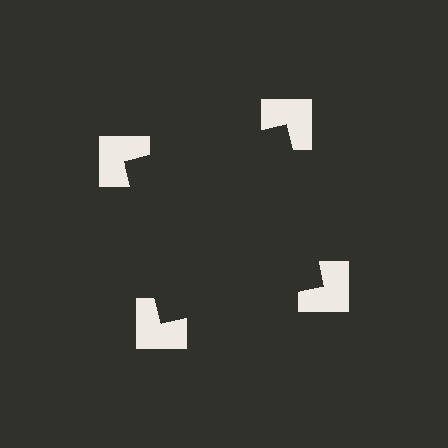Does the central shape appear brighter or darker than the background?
It typically appears slightly darker than the background, even though no actual brightness change is drawn.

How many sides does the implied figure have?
4 sides.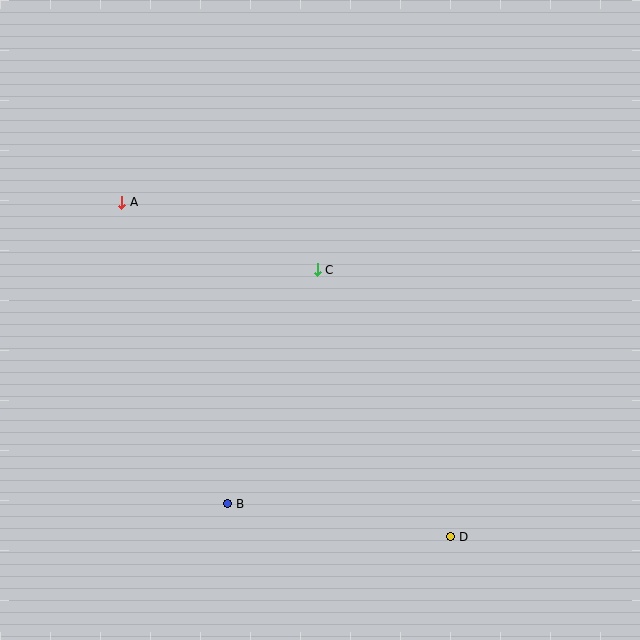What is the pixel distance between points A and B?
The distance between A and B is 319 pixels.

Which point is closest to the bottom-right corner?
Point D is closest to the bottom-right corner.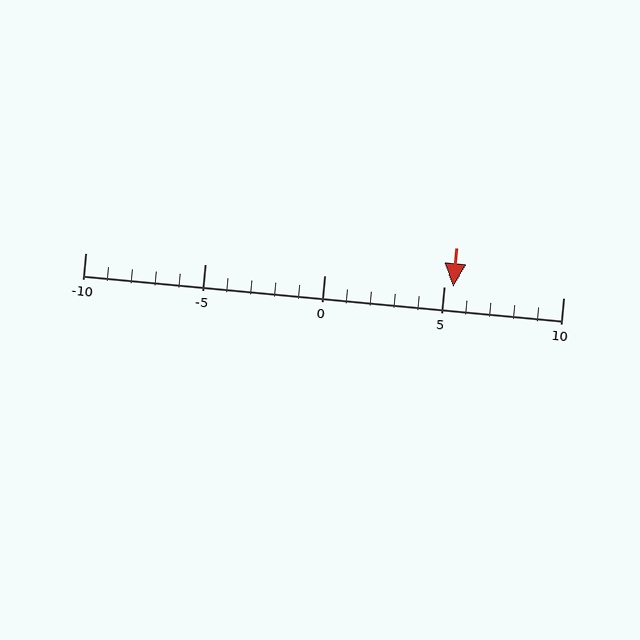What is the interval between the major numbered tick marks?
The major tick marks are spaced 5 units apart.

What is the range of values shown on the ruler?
The ruler shows values from -10 to 10.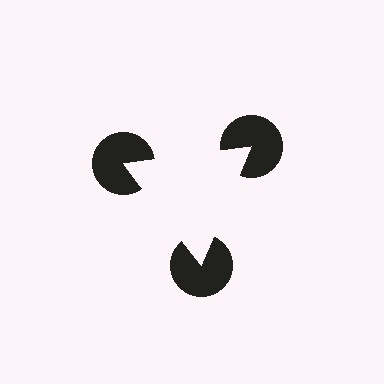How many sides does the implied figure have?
3 sides.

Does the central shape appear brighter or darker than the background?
It typically appears slightly brighter than the background, even though no actual brightness change is drawn.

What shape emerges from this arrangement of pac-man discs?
An illusory triangle — its edges are inferred from the aligned wedge cuts in the pac-man discs, not physically drawn.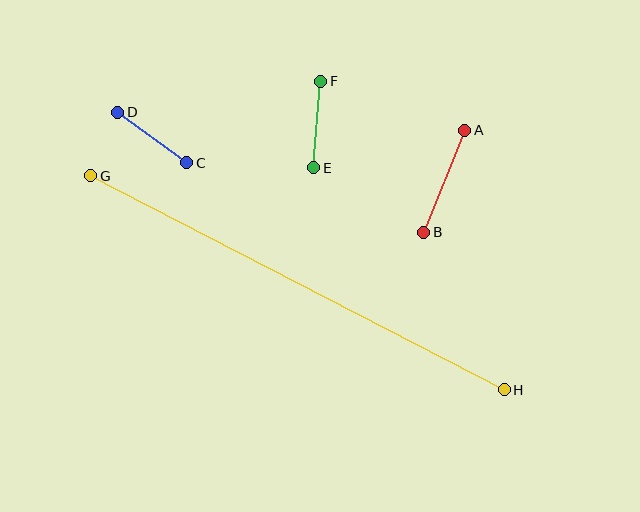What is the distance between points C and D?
The distance is approximately 85 pixels.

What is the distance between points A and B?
The distance is approximately 110 pixels.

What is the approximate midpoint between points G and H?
The midpoint is at approximately (298, 283) pixels.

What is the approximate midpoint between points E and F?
The midpoint is at approximately (317, 124) pixels.